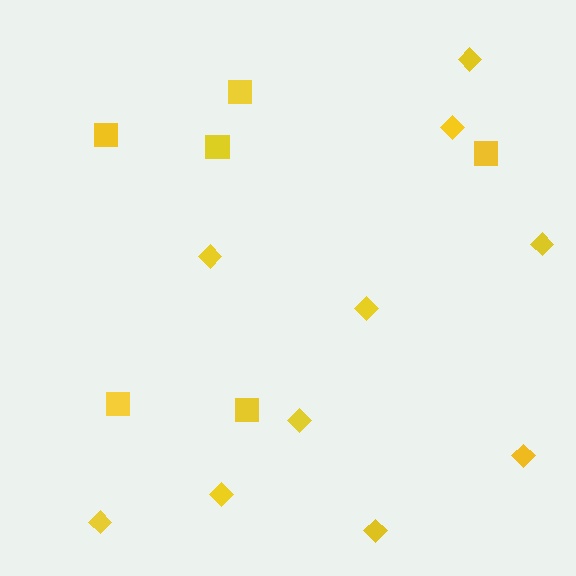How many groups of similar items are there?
There are 2 groups: one group of diamonds (10) and one group of squares (6).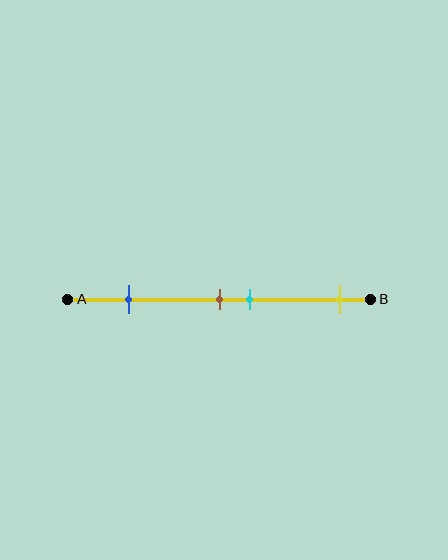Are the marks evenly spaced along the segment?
No, the marks are not evenly spaced.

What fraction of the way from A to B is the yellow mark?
The yellow mark is approximately 90% (0.9) of the way from A to B.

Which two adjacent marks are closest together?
The brown and cyan marks are the closest adjacent pair.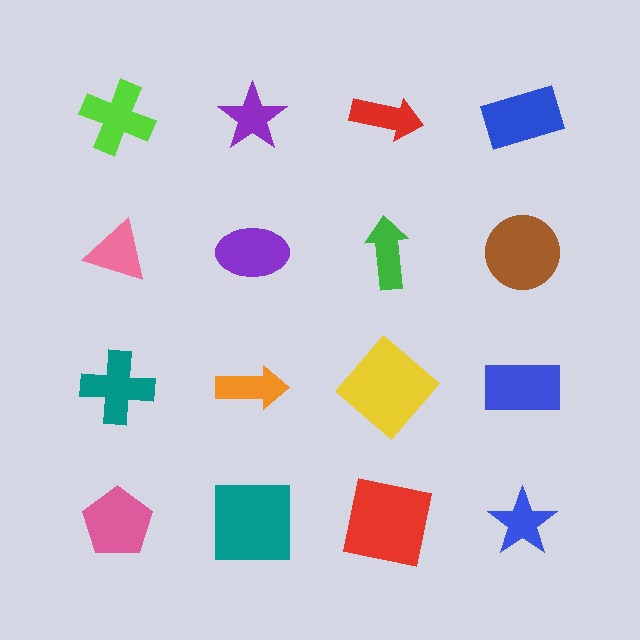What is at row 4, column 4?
A blue star.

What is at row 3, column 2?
An orange arrow.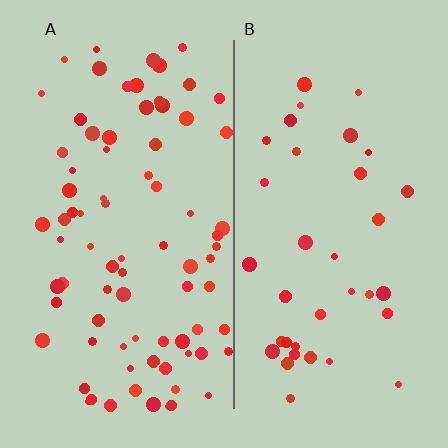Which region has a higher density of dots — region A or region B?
A (the left).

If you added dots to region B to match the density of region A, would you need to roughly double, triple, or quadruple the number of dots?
Approximately double.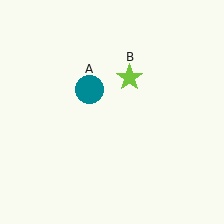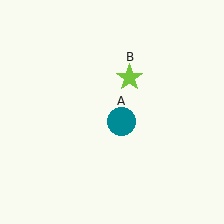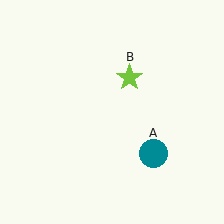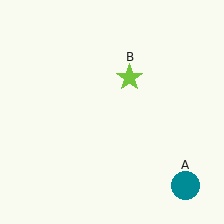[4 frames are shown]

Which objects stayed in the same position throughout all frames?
Lime star (object B) remained stationary.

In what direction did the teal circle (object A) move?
The teal circle (object A) moved down and to the right.